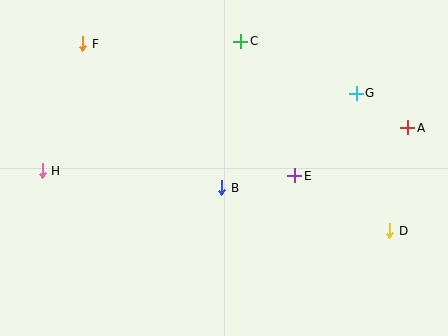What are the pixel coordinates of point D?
Point D is at (390, 231).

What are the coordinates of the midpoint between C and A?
The midpoint between C and A is at (324, 84).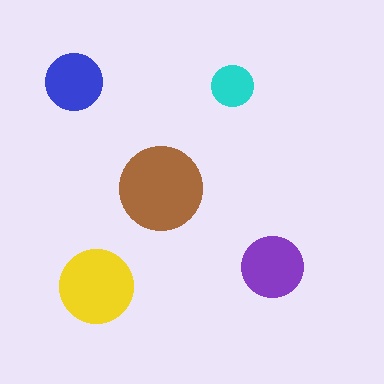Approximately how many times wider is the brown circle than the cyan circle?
About 2 times wider.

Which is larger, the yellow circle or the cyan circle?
The yellow one.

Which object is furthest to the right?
The purple circle is rightmost.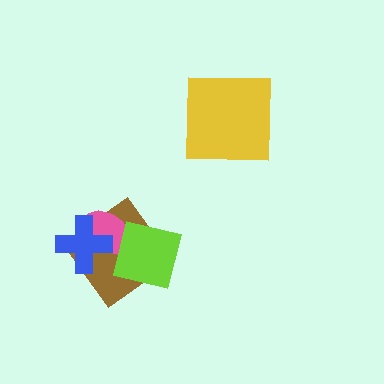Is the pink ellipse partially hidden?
Yes, it is partially covered by another shape.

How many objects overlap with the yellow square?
0 objects overlap with the yellow square.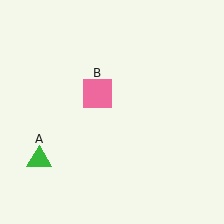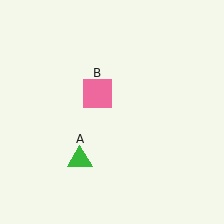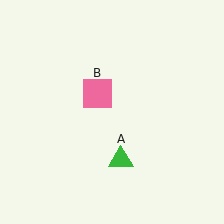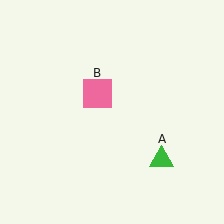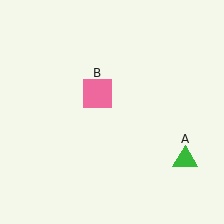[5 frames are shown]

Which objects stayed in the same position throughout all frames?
Pink square (object B) remained stationary.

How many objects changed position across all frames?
1 object changed position: green triangle (object A).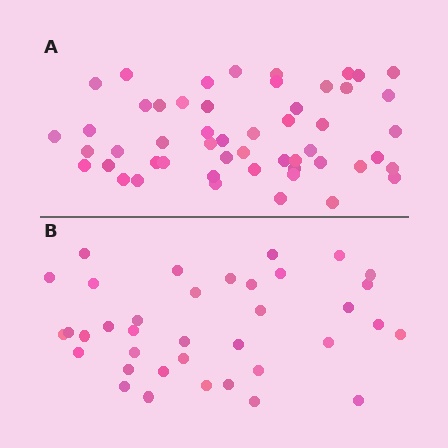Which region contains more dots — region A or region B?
Region A (the top region) has more dots.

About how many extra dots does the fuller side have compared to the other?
Region A has approximately 15 more dots than region B.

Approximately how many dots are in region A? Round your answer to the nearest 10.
About 50 dots. (The exact count is 52, which rounds to 50.)